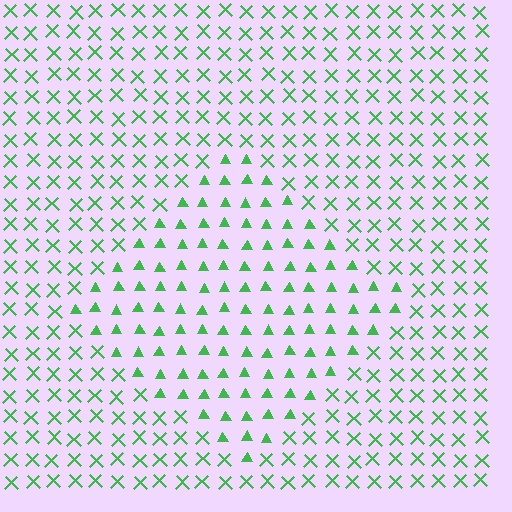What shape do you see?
I see a diamond.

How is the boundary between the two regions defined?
The boundary is defined by a change in element shape: triangles inside vs. X marks outside. All elements share the same color and spacing.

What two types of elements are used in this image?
The image uses triangles inside the diamond region and X marks outside it.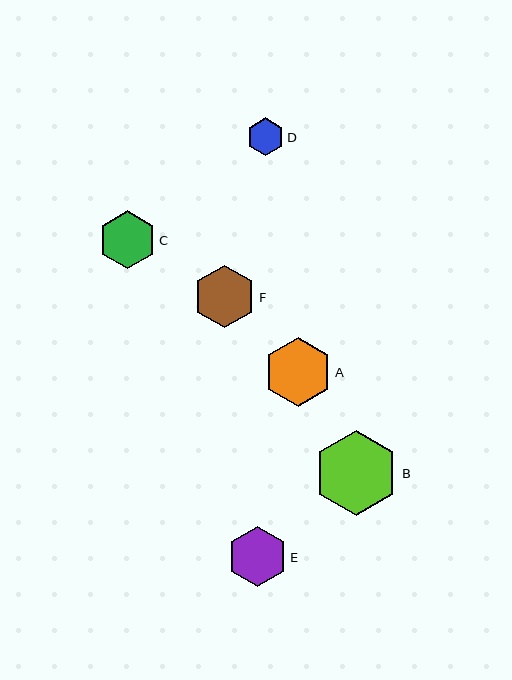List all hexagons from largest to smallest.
From largest to smallest: B, A, F, E, C, D.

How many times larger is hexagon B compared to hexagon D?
Hexagon B is approximately 2.3 times the size of hexagon D.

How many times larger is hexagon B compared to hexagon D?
Hexagon B is approximately 2.3 times the size of hexagon D.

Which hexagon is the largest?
Hexagon B is the largest with a size of approximately 85 pixels.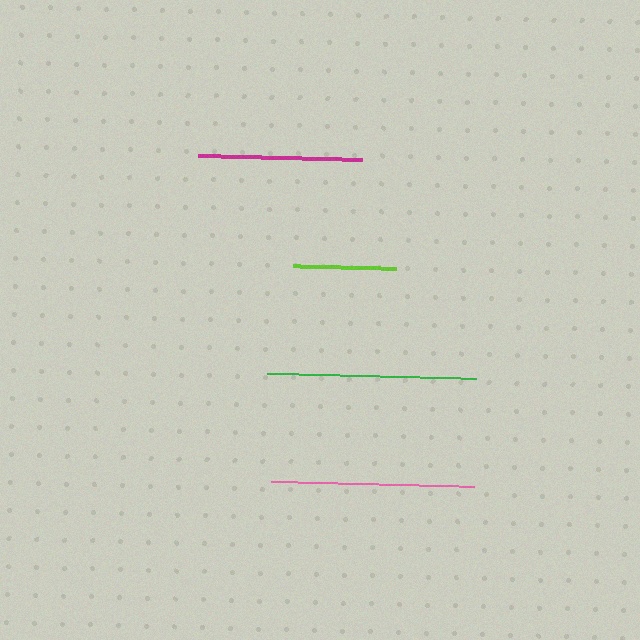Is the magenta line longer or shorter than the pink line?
The pink line is longer than the magenta line.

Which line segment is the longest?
The green line is the longest at approximately 209 pixels.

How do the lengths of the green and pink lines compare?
The green and pink lines are approximately the same length.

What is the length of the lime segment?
The lime segment is approximately 103 pixels long.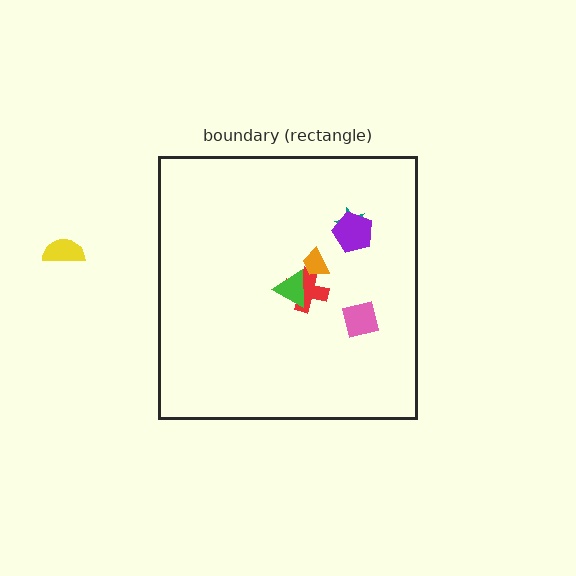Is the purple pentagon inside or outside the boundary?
Inside.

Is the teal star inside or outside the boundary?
Inside.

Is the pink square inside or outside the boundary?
Inside.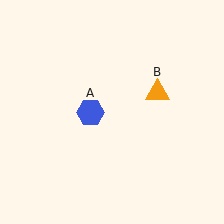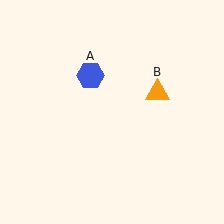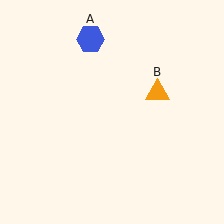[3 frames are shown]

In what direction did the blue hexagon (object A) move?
The blue hexagon (object A) moved up.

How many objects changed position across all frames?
1 object changed position: blue hexagon (object A).